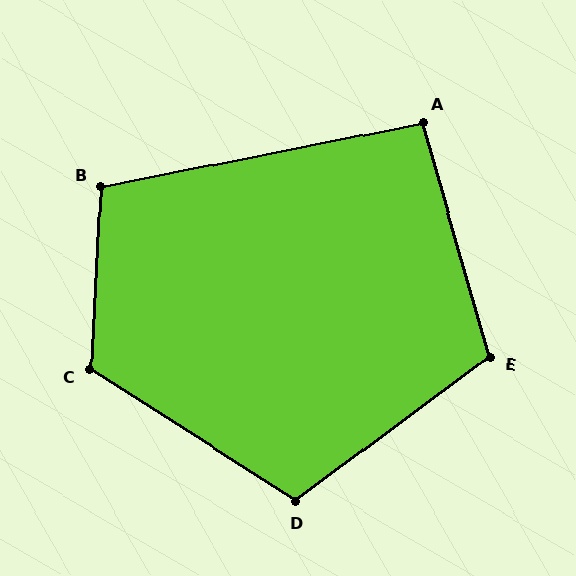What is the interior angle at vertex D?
Approximately 111 degrees (obtuse).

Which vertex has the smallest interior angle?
A, at approximately 95 degrees.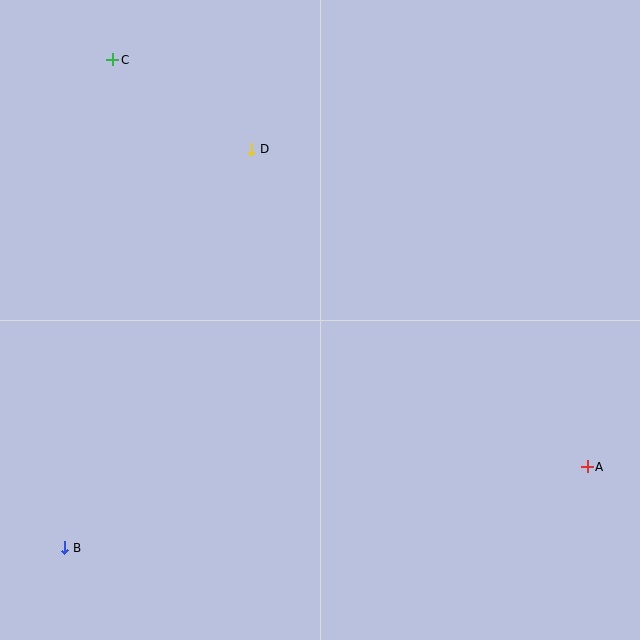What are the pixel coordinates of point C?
Point C is at (113, 60).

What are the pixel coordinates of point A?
Point A is at (587, 467).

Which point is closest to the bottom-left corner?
Point B is closest to the bottom-left corner.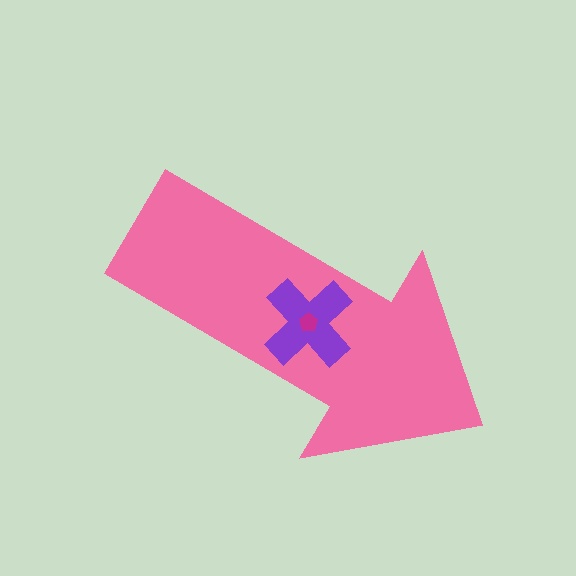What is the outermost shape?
The pink arrow.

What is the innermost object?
The magenta pentagon.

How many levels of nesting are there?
3.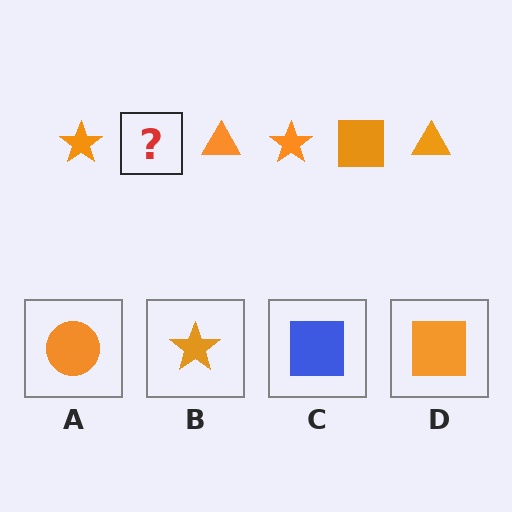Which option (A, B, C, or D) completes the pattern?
D.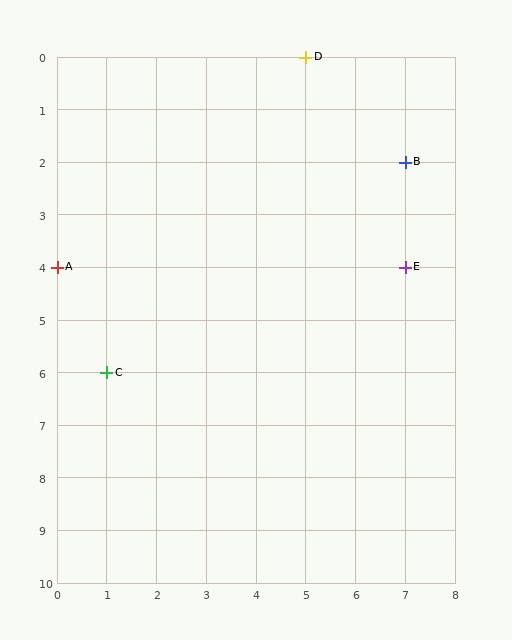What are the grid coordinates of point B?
Point B is at grid coordinates (7, 2).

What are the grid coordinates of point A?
Point A is at grid coordinates (0, 4).